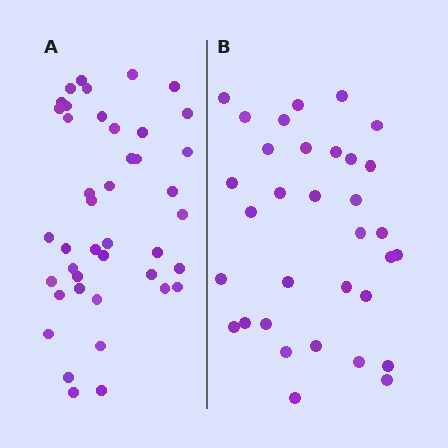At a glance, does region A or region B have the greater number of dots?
Region A (the left region) has more dots.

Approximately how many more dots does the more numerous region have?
Region A has roughly 8 or so more dots than region B.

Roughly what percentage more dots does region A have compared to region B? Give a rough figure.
About 25% more.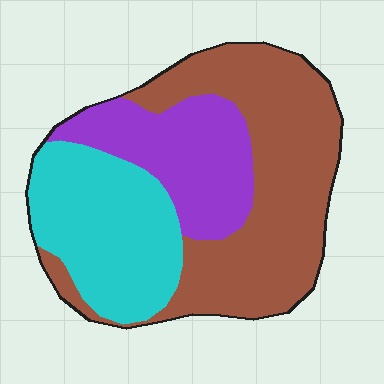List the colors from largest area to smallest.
From largest to smallest: brown, cyan, purple.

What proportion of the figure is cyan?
Cyan covers roughly 30% of the figure.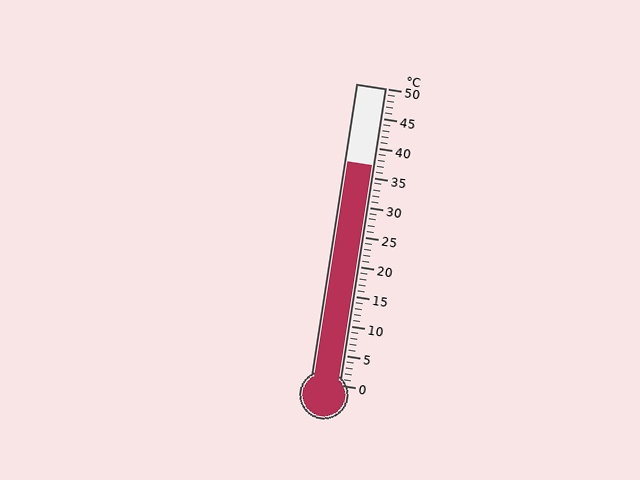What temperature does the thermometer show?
The thermometer shows approximately 37°C.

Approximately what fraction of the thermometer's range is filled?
The thermometer is filled to approximately 75% of its range.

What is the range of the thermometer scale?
The thermometer scale ranges from 0°C to 50°C.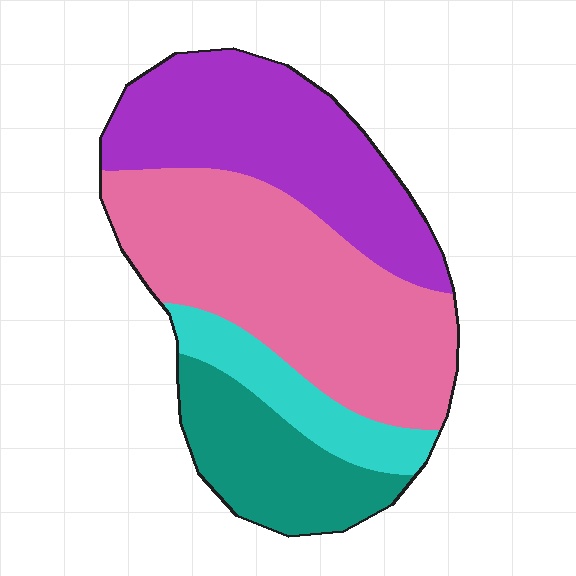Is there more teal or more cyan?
Teal.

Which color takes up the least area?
Cyan, at roughly 10%.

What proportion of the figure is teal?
Teal takes up about one sixth (1/6) of the figure.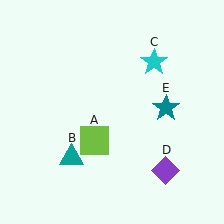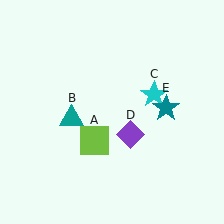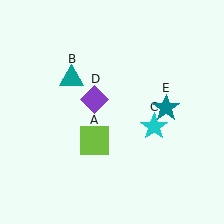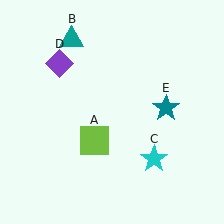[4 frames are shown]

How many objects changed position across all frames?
3 objects changed position: teal triangle (object B), cyan star (object C), purple diamond (object D).